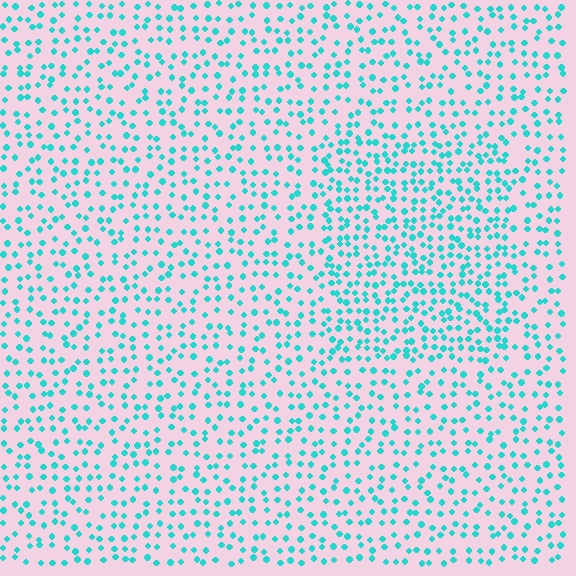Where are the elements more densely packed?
The elements are more densely packed inside the rectangle boundary.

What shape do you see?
I see a rectangle.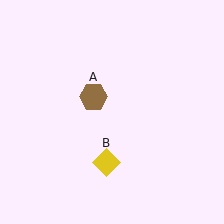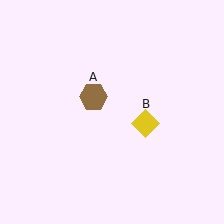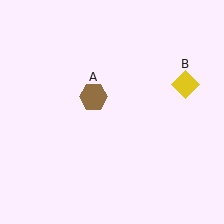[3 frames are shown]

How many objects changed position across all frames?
1 object changed position: yellow diamond (object B).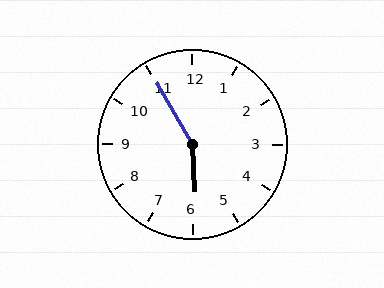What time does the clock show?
5:55.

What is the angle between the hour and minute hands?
Approximately 152 degrees.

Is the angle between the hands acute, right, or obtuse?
It is obtuse.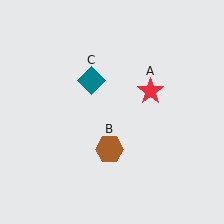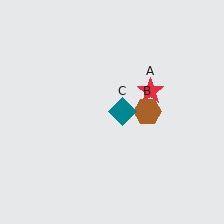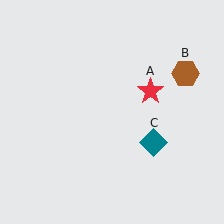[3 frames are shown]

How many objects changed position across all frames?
2 objects changed position: brown hexagon (object B), teal diamond (object C).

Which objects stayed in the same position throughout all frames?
Red star (object A) remained stationary.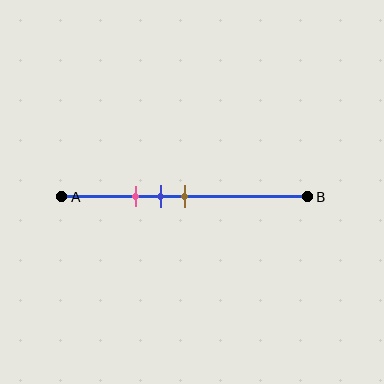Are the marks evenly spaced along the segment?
Yes, the marks are approximately evenly spaced.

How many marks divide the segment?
There are 3 marks dividing the segment.